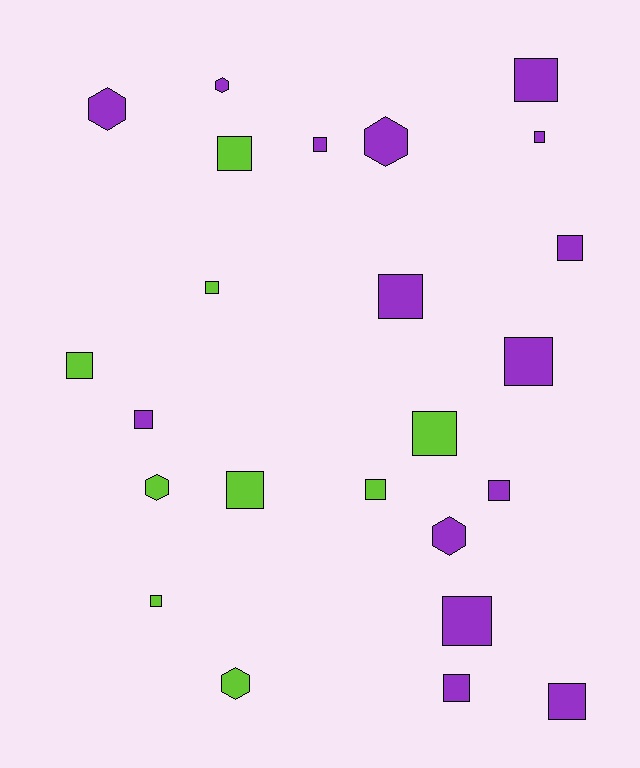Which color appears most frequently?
Purple, with 15 objects.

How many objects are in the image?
There are 24 objects.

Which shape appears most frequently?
Square, with 18 objects.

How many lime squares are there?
There are 7 lime squares.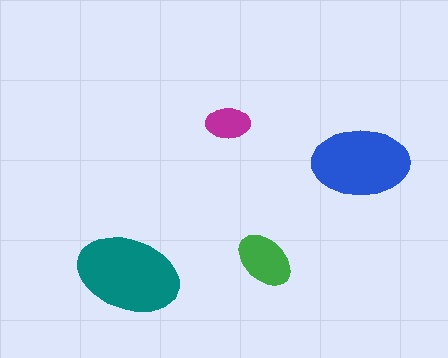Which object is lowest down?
The teal ellipse is bottommost.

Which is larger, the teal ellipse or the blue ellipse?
The teal one.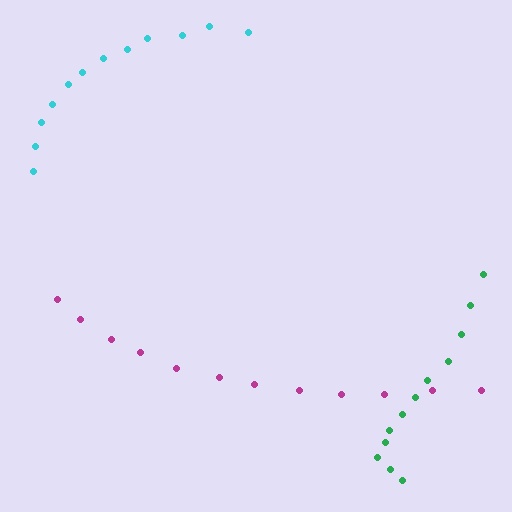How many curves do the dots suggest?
There are 3 distinct paths.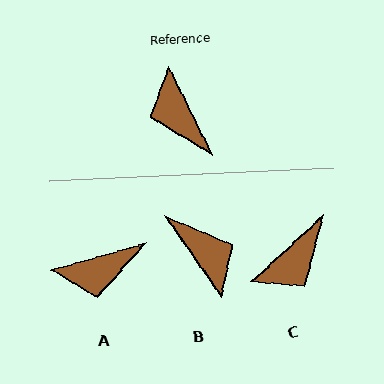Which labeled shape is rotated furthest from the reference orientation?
B, about 172 degrees away.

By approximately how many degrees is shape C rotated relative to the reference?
Approximately 106 degrees counter-clockwise.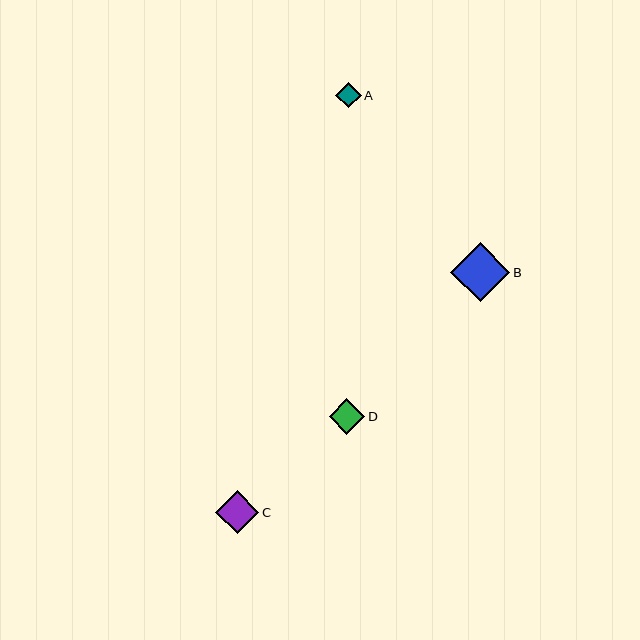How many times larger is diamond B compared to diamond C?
Diamond B is approximately 1.4 times the size of diamond C.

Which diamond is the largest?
Diamond B is the largest with a size of approximately 59 pixels.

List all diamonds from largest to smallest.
From largest to smallest: B, C, D, A.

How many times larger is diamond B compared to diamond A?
Diamond B is approximately 2.3 times the size of diamond A.